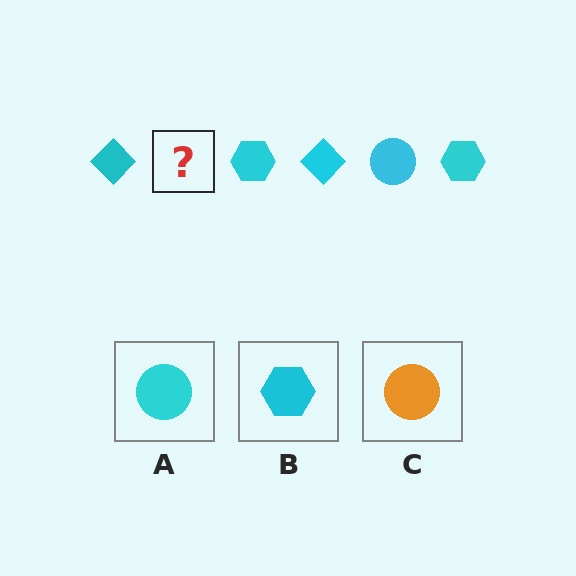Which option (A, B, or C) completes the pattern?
A.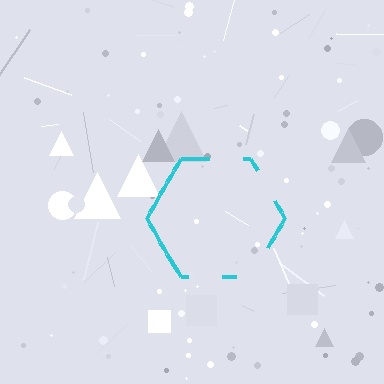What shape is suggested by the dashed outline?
The dashed outline suggests a hexagon.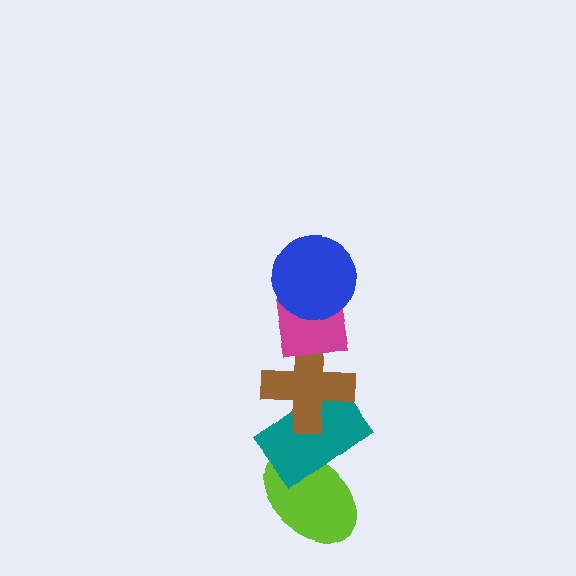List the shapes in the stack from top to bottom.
From top to bottom: the blue circle, the magenta square, the brown cross, the teal rectangle, the lime ellipse.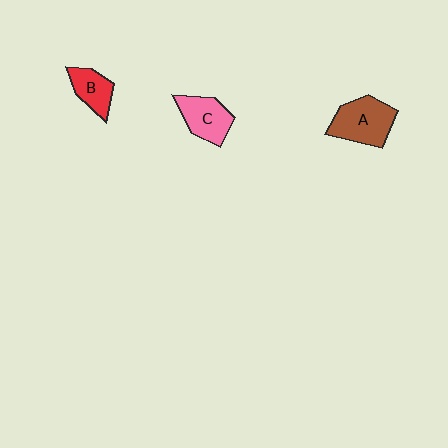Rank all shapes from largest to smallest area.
From largest to smallest: A (brown), C (pink), B (red).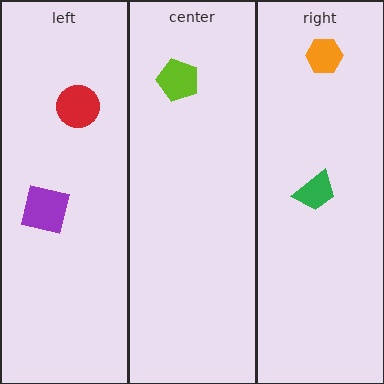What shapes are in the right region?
The orange hexagon, the green trapezoid.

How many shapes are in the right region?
2.